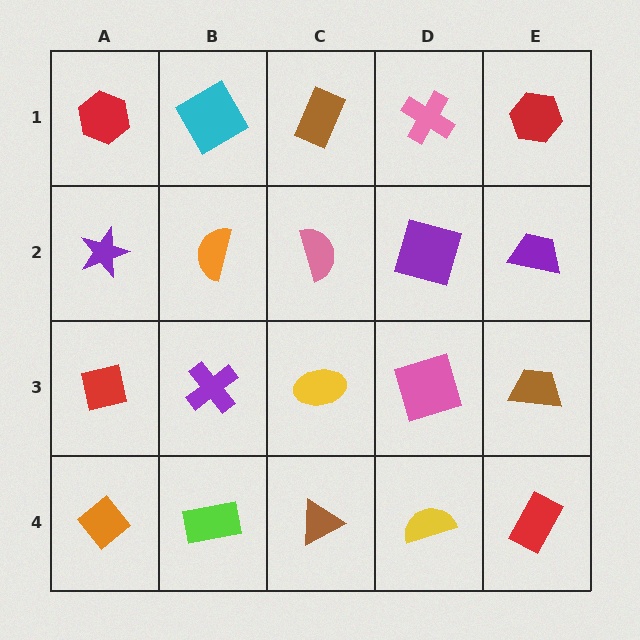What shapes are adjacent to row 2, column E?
A red hexagon (row 1, column E), a brown trapezoid (row 3, column E), a purple square (row 2, column D).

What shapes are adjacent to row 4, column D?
A pink square (row 3, column D), a brown triangle (row 4, column C), a red rectangle (row 4, column E).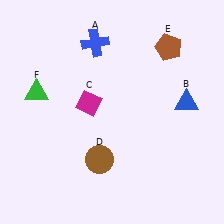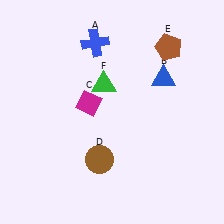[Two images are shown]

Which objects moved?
The objects that moved are: the blue triangle (B), the green triangle (F).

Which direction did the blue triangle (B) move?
The blue triangle (B) moved up.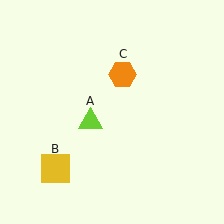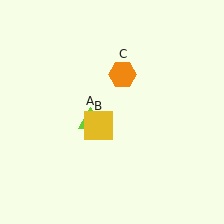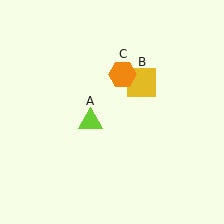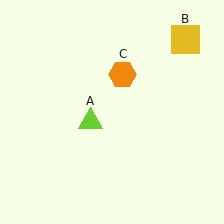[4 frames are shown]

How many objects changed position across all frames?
1 object changed position: yellow square (object B).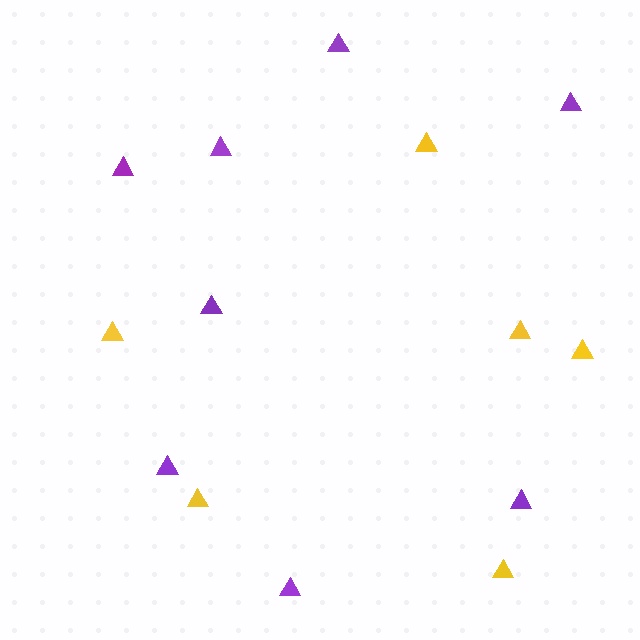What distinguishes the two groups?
There are 2 groups: one group of yellow triangles (6) and one group of purple triangles (8).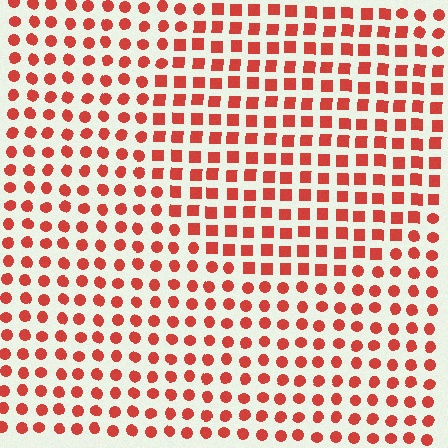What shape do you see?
I see a circle.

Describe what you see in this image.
The image is filled with small red elements arranged in a uniform grid. A circle-shaped region contains squares, while the surrounding area contains circles. The boundary is defined purely by the change in element shape.